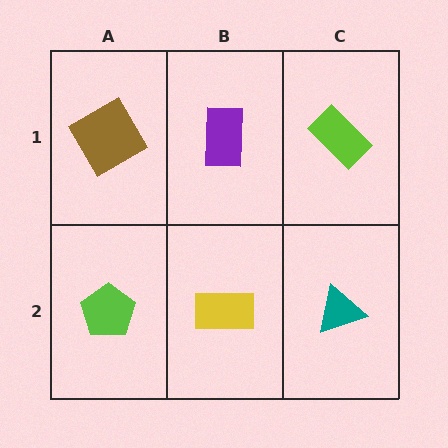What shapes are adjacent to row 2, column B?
A purple rectangle (row 1, column B), a lime pentagon (row 2, column A), a teal triangle (row 2, column C).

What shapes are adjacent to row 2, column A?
A brown square (row 1, column A), a yellow rectangle (row 2, column B).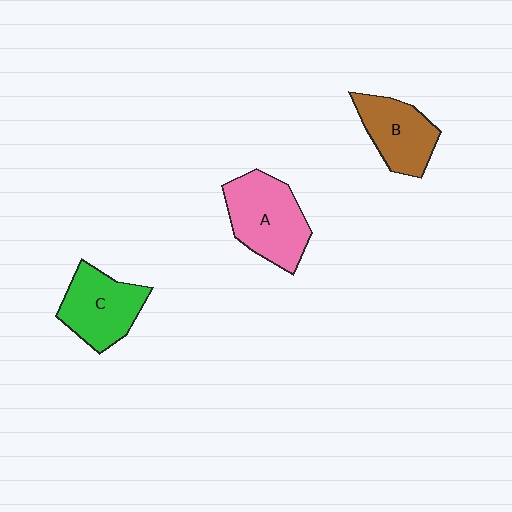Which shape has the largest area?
Shape A (pink).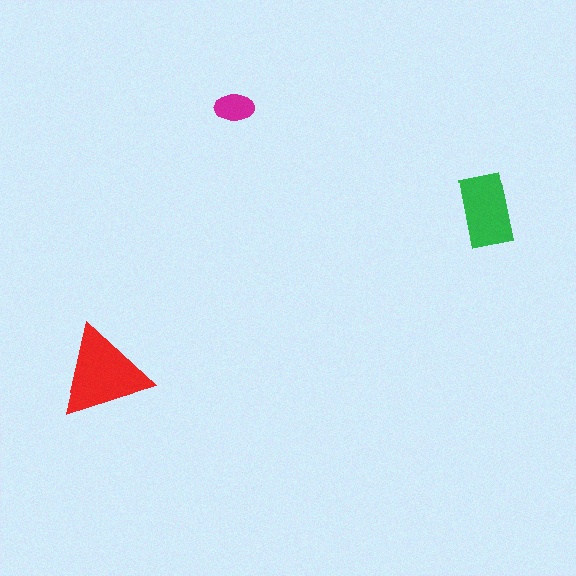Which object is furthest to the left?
The red triangle is leftmost.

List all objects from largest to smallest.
The red triangle, the green rectangle, the magenta ellipse.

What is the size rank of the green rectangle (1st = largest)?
2nd.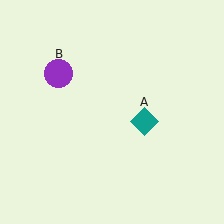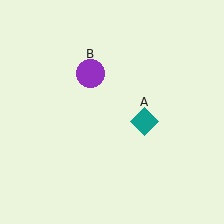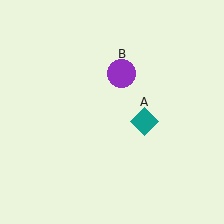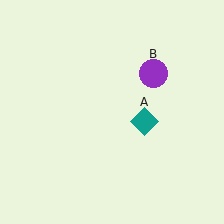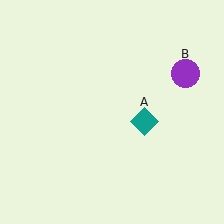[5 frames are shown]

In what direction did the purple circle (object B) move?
The purple circle (object B) moved right.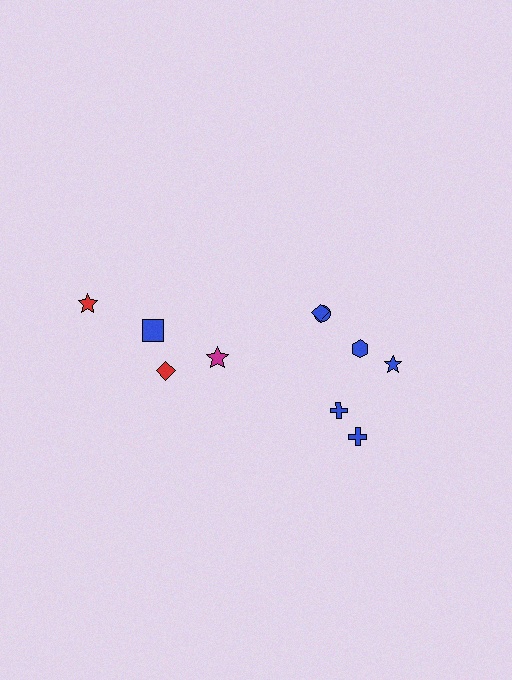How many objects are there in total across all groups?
There are 10 objects.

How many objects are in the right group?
There are 6 objects.